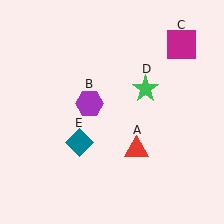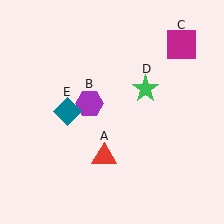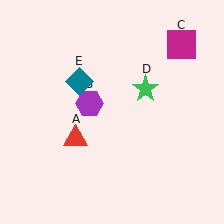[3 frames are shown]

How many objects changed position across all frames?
2 objects changed position: red triangle (object A), teal diamond (object E).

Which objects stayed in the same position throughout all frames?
Purple hexagon (object B) and magenta square (object C) and green star (object D) remained stationary.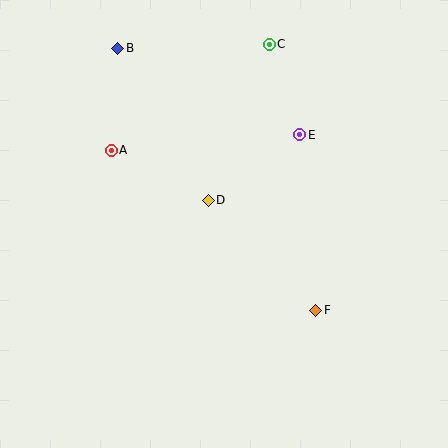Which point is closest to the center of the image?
Point D at (208, 200) is closest to the center.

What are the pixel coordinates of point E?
Point E is at (300, 135).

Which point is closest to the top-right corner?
Point C is closest to the top-right corner.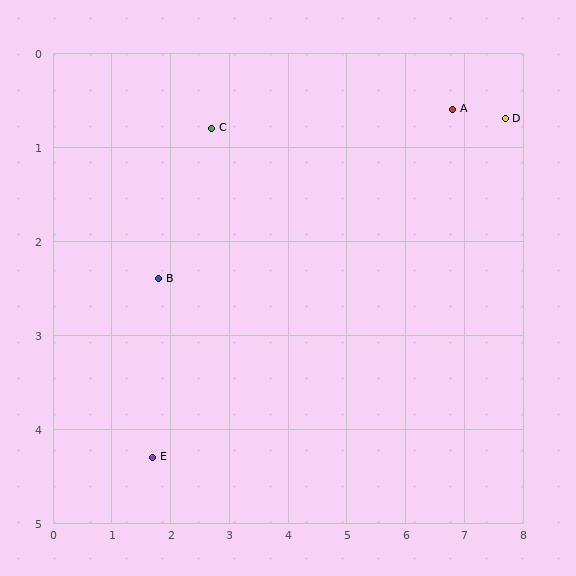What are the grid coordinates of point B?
Point B is at approximately (1.8, 2.4).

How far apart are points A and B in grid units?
Points A and B are about 5.3 grid units apart.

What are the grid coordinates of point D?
Point D is at approximately (7.7, 0.7).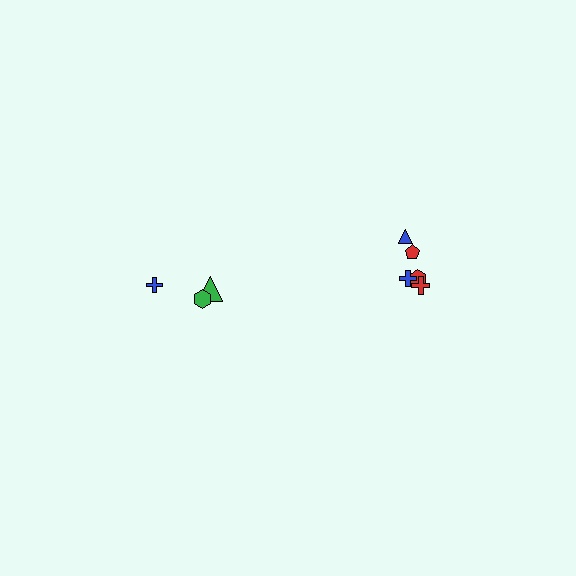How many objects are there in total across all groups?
There are 8 objects.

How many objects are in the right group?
There are 5 objects.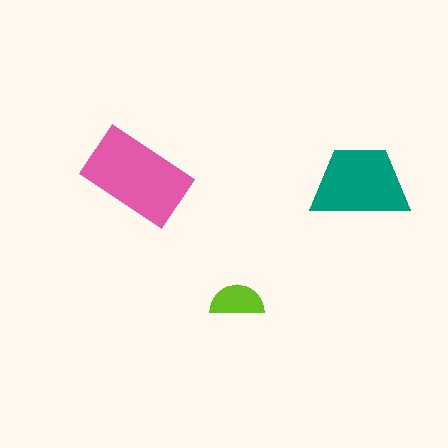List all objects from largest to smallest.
The pink rectangle, the teal trapezoid, the lime semicircle.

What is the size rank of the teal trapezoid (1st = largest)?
2nd.